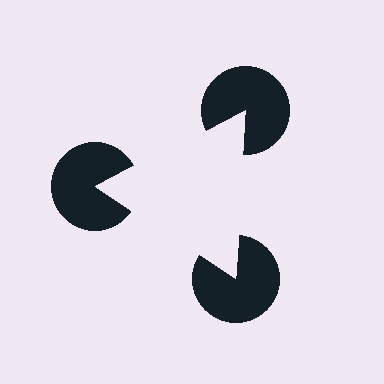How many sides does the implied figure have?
3 sides.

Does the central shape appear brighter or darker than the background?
It typically appears slightly brighter than the background, even though no actual brightness change is drawn.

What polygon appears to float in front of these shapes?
An illusory triangle — its edges are inferred from the aligned wedge cuts in the pac-man discs, not physically drawn.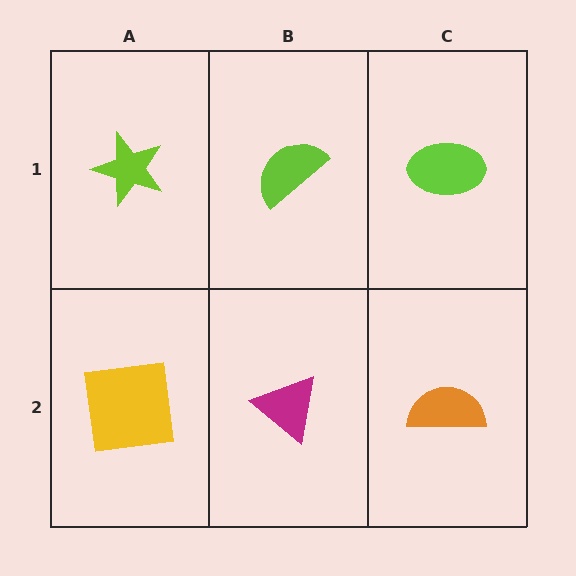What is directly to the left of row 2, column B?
A yellow square.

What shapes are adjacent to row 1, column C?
An orange semicircle (row 2, column C), a lime semicircle (row 1, column B).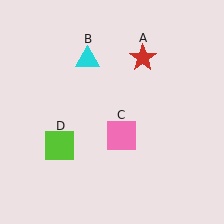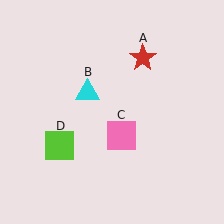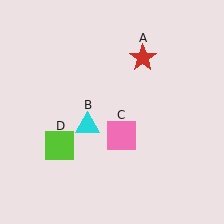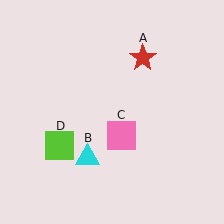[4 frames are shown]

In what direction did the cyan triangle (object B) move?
The cyan triangle (object B) moved down.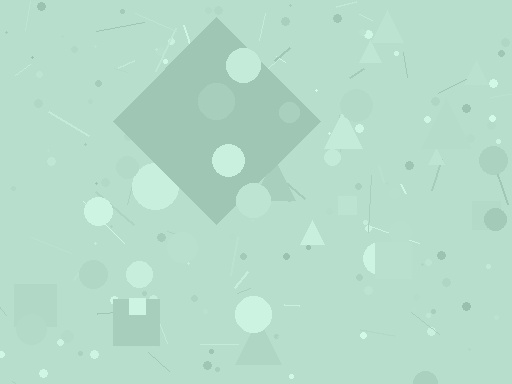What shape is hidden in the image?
A diamond is hidden in the image.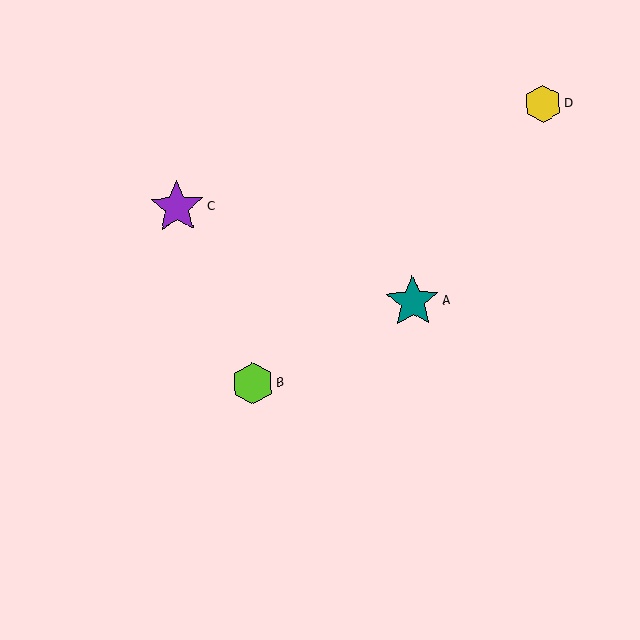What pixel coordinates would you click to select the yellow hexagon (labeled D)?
Click at (543, 104) to select the yellow hexagon D.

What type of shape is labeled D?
Shape D is a yellow hexagon.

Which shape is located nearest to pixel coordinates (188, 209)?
The purple star (labeled C) at (177, 207) is nearest to that location.